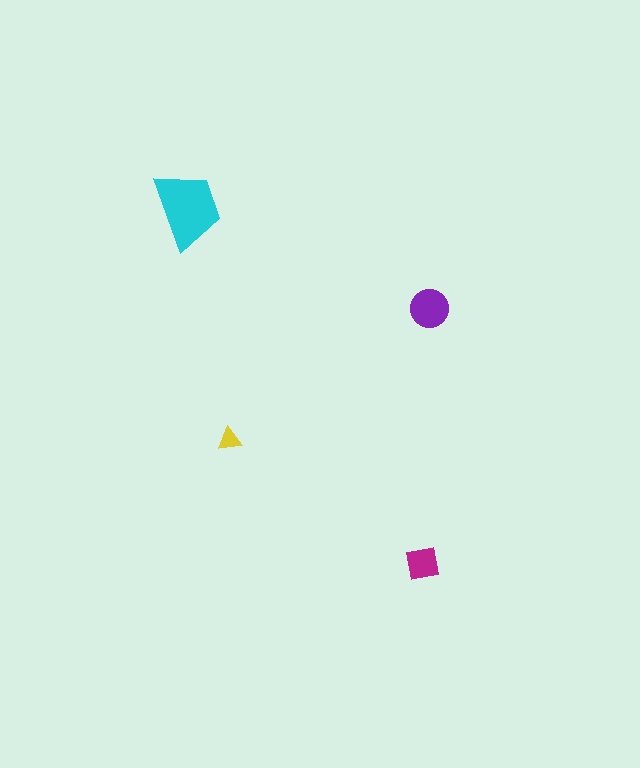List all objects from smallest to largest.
The yellow triangle, the magenta square, the purple circle, the cyan trapezoid.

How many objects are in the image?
There are 4 objects in the image.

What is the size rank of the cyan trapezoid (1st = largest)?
1st.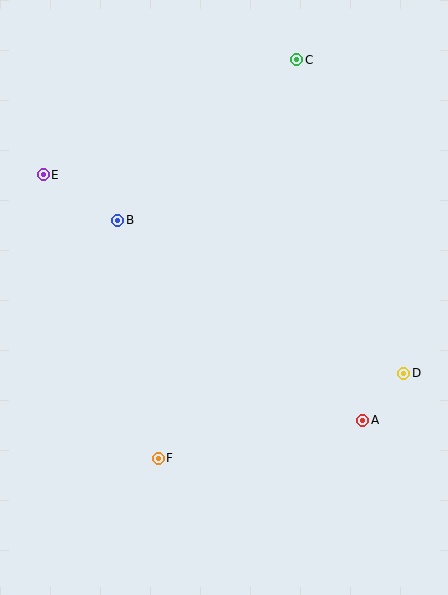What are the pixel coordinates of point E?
Point E is at (43, 175).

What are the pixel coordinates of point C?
Point C is at (297, 60).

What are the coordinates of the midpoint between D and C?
The midpoint between D and C is at (350, 216).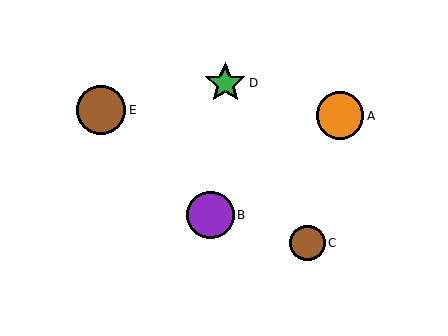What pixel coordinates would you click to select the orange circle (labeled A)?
Click at (340, 116) to select the orange circle A.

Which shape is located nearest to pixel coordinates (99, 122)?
The brown circle (labeled E) at (101, 110) is nearest to that location.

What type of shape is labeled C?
Shape C is a brown circle.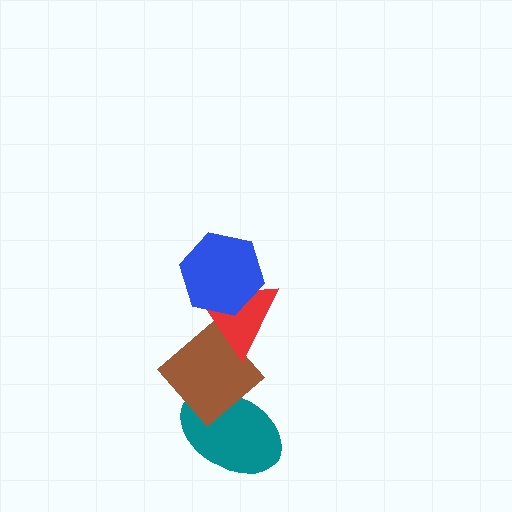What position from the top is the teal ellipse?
The teal ellipse is 4th from the top.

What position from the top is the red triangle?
The red triangle is 2nd from the top.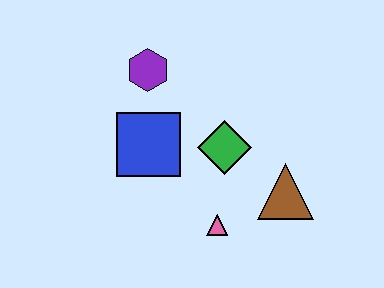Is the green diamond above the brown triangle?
Yes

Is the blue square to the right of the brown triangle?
No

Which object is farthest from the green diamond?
The purple hexagon is farthest from the green diamond.